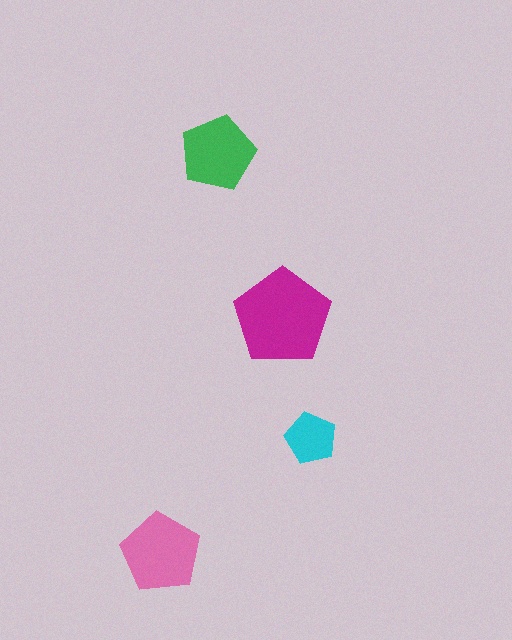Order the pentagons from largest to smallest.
the magenta one, the pink one, the green one, the cyan one.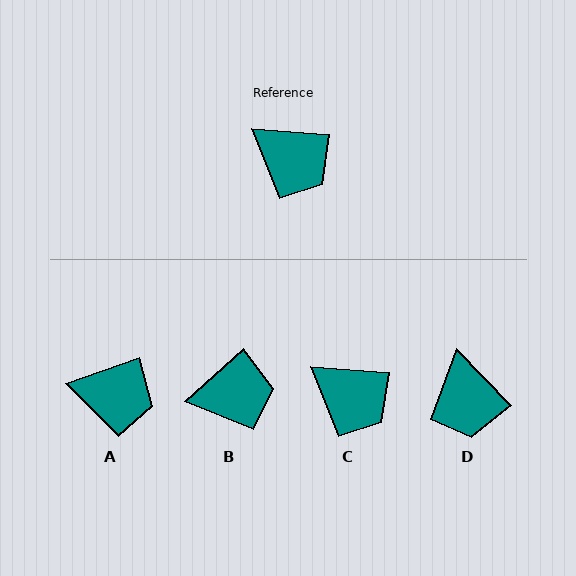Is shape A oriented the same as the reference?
No, it is off by about 23 degrees.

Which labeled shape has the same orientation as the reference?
C.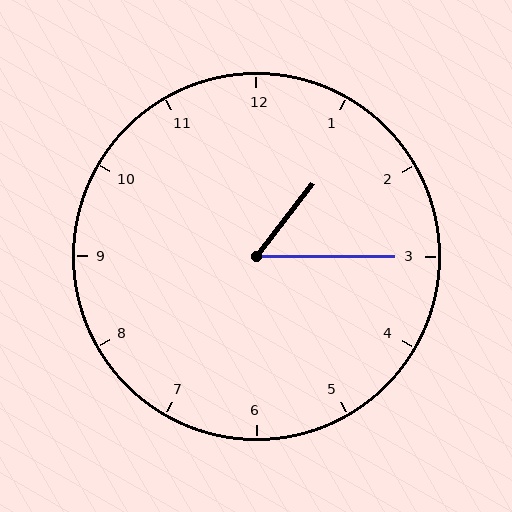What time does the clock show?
1:15.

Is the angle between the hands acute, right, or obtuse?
It is acute.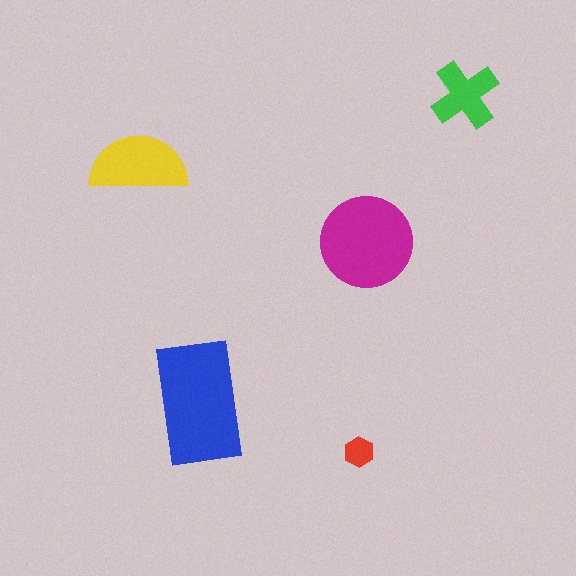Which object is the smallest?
The red hexagon.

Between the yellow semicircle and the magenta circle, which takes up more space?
The magenta circle.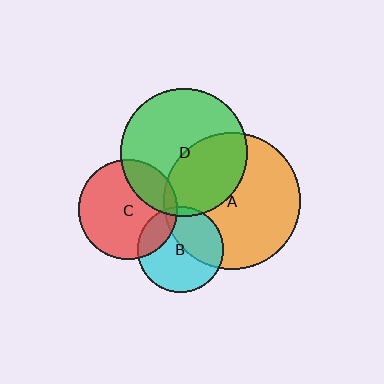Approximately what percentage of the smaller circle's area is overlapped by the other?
Approximately 40%.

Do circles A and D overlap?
Yes.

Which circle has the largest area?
Circle A (orange).